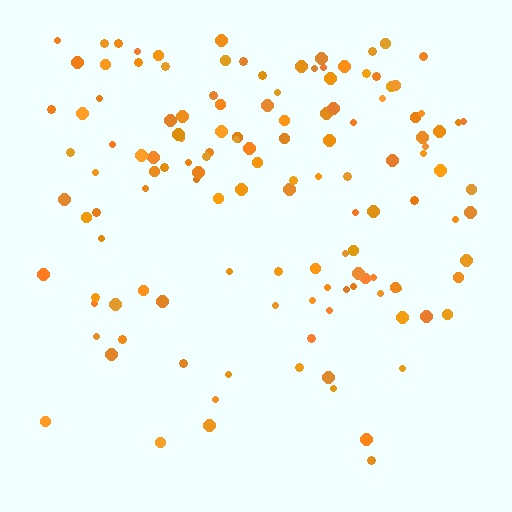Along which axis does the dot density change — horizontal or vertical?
Vertical.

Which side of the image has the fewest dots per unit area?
The bottom.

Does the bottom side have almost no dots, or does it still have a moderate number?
Still a moderate number, just noticeably fewer than the top.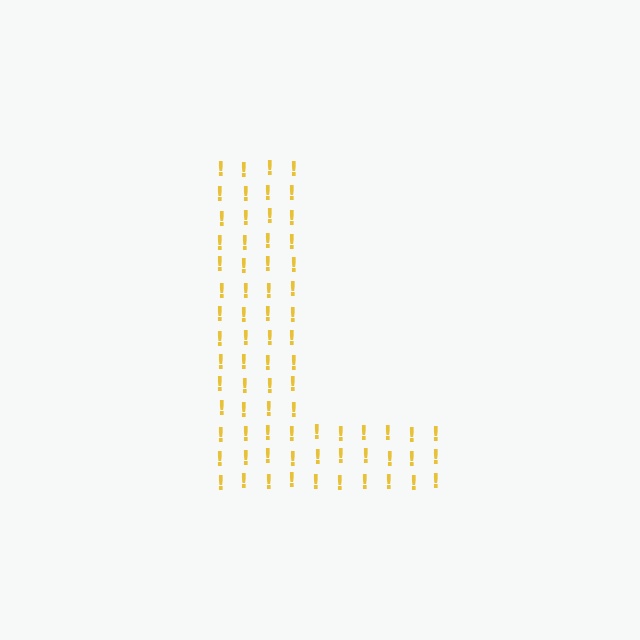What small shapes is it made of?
It is made of small exclamation marks.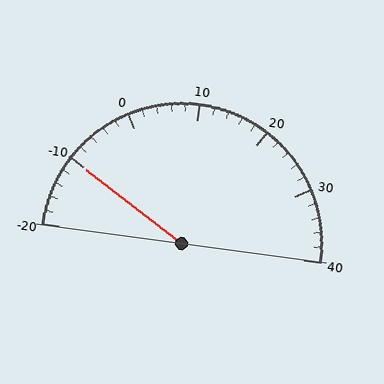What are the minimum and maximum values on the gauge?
The gauge ranges from -20 to 40.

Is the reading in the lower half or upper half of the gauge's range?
The reading is in the lower half of the range (-20 to 40).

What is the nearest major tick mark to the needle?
The nearest major tick mark is -10.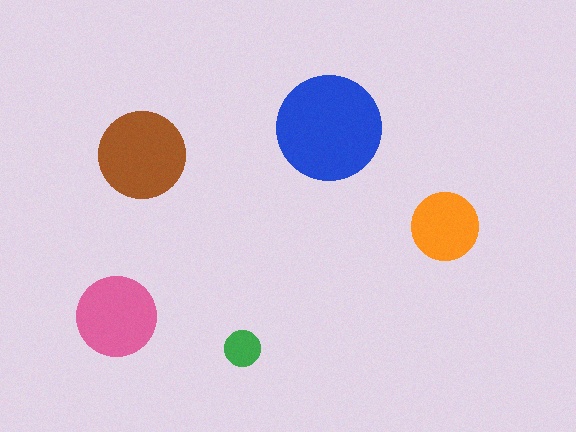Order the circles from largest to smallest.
the blue one, the brown one, the pink one, the orange one, the green one.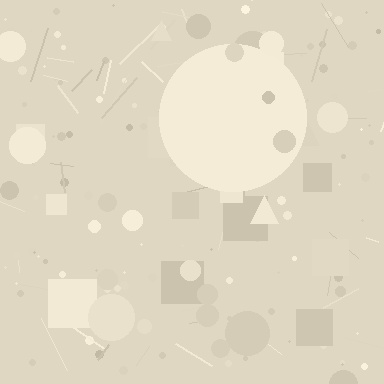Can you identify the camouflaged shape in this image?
The camouflaged shape is a circle.